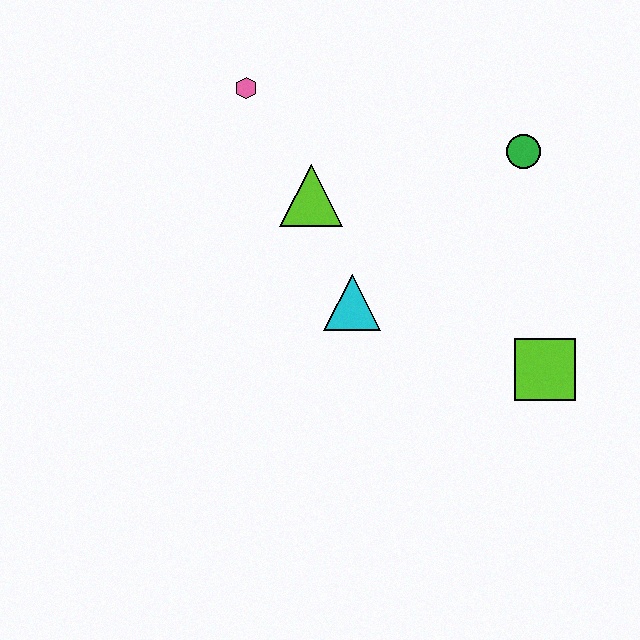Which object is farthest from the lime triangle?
The lime square is farthest from the lime triangle.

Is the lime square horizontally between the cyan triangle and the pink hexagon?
No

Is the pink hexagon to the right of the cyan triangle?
No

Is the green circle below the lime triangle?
No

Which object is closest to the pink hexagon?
The lime triangle is closest to the pink hexagon.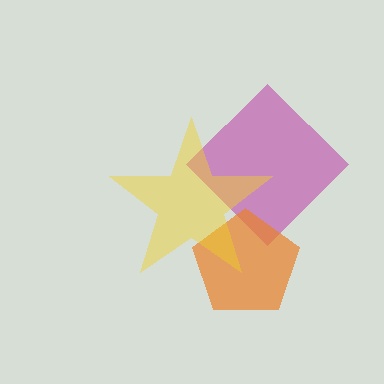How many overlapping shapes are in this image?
There are 3 overlapping shapes in the image.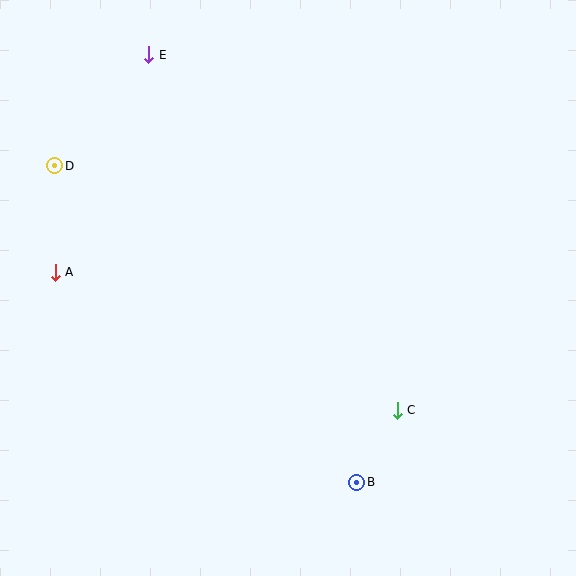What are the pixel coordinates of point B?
Point B is at (357, 482).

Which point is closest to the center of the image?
Point C at (397, 410) is closest to the center.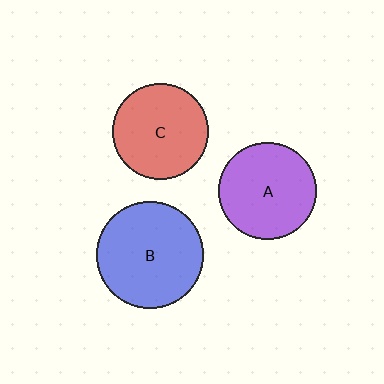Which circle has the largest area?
Circle B (blue).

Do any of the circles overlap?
No, none of the circles overlap.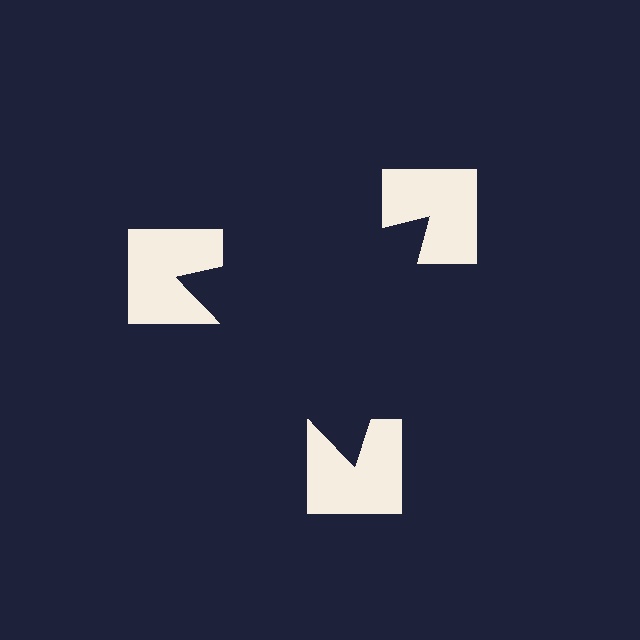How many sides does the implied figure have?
3 sides.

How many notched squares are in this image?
There are 3 — one at each vertex of the illusory triangle.